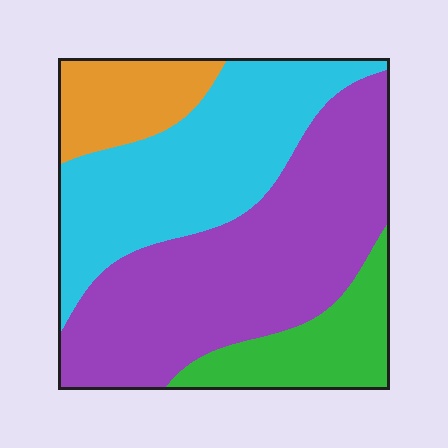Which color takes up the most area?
Purple, at roughly 45%.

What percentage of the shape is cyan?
Cyan takes up between a quarter and a half of the shape.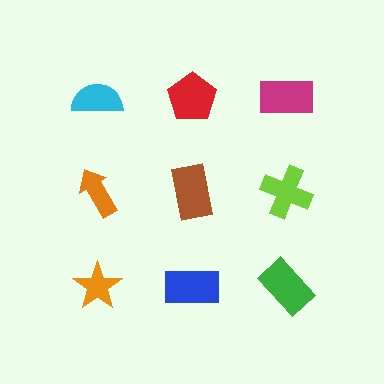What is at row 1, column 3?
A magenta rectangle.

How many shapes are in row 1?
3 shapes.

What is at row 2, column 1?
An orange arrow.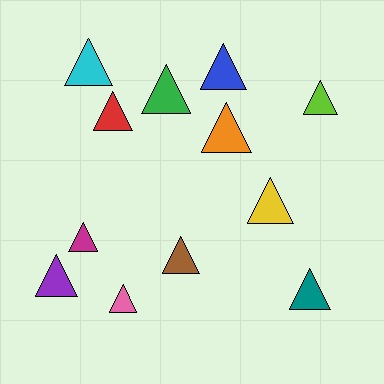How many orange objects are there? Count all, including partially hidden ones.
There is 1 orange object.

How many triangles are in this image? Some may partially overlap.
There are 12 triangles.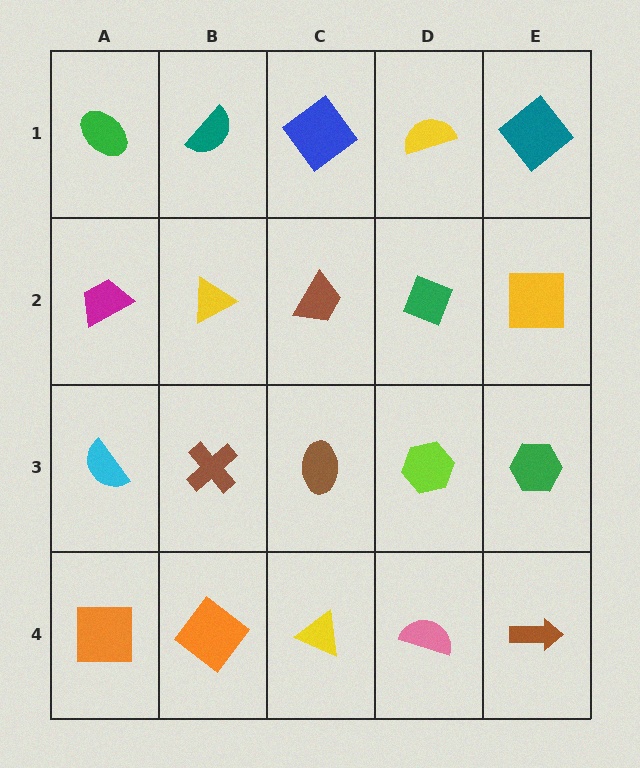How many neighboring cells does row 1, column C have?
3.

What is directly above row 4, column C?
A brown ellipse.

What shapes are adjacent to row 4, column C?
A brown ellipse (row 3, column C), an orange diamond (row 4, column B), a pink semicircle (row 4, column D).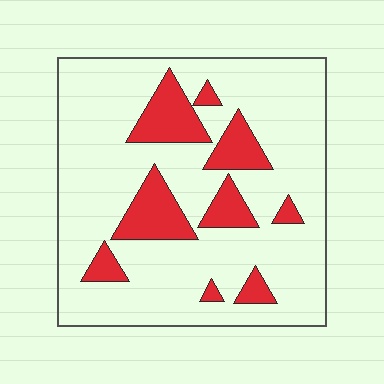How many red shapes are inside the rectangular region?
9.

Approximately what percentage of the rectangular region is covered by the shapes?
Approximately 20%.